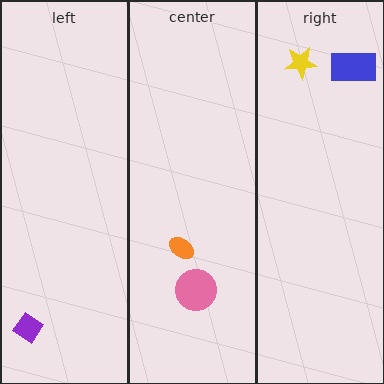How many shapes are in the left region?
1.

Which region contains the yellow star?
The right region.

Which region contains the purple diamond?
The left region.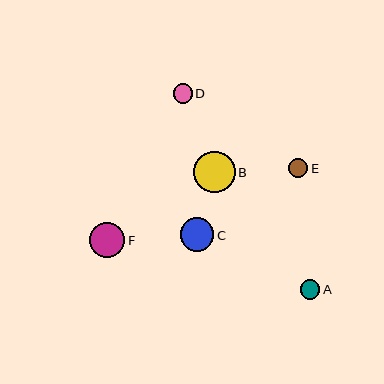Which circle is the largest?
Circle B is the largest with a size of approximately 41 pixels.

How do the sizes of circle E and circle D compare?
Circle E and circle D are approximately the same size.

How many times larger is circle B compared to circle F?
Circle B is approximately 1.2 times the size of circle F.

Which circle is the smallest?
Circle D is the smallest with a size of approximately 19 pixels.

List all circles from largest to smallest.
From largest to smallest: B, F, C, A, E, D.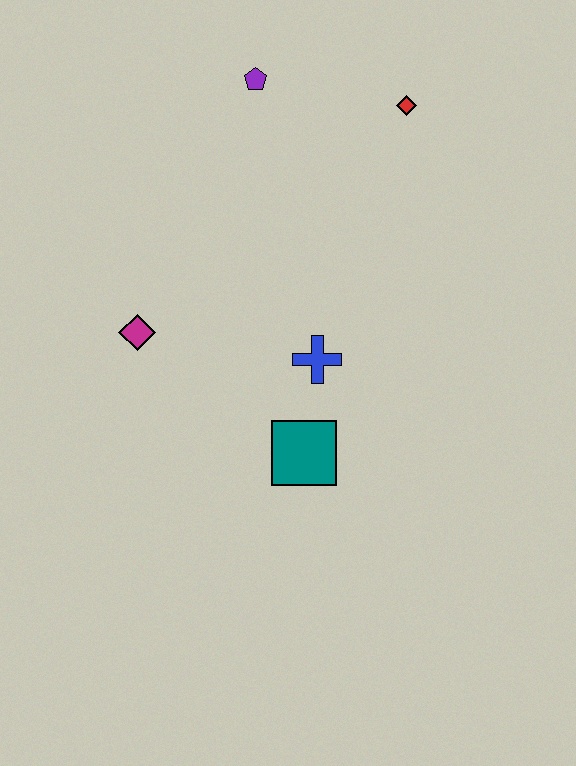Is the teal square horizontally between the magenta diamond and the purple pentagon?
No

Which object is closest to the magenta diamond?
The blue cross is closest to the magenta diamond.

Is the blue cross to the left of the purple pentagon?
No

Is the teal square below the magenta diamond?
Yes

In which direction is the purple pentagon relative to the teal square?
The purple pentagon is above the teal square.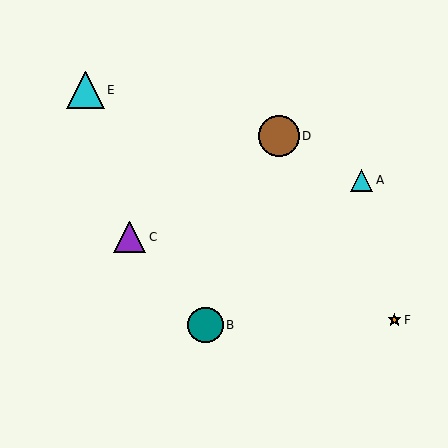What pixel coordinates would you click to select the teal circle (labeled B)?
Click at (206, 325) to select the teal circle B.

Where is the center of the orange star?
The center of the orange star is at (394, 320).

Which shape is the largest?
The brown circle (labeled D) is the largest.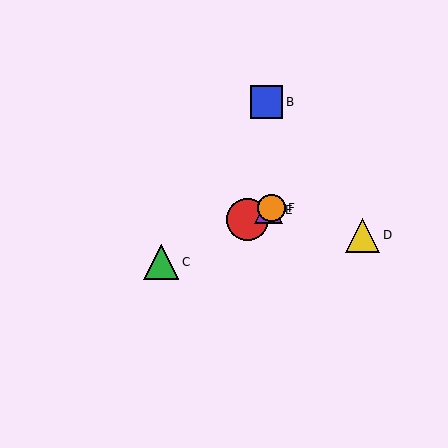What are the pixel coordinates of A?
Object A is at (248, 220).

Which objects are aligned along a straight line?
Objects A, C, E, F are aligned along a straight line.